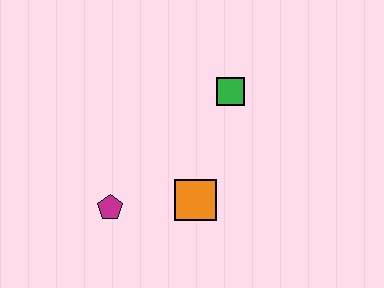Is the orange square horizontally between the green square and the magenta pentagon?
Yes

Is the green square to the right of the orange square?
Yes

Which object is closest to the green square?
The orange square is closest to the green square.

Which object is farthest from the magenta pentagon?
The green square is farthest from the magenta pentagon.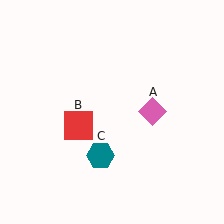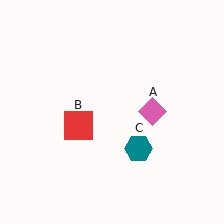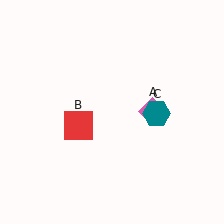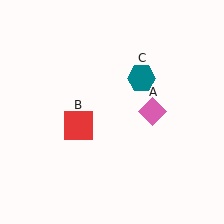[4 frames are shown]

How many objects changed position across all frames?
1 object changed position: teal hexagon (object C).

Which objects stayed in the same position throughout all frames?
Pink diamond (object A) and red square (object B) remained stationary.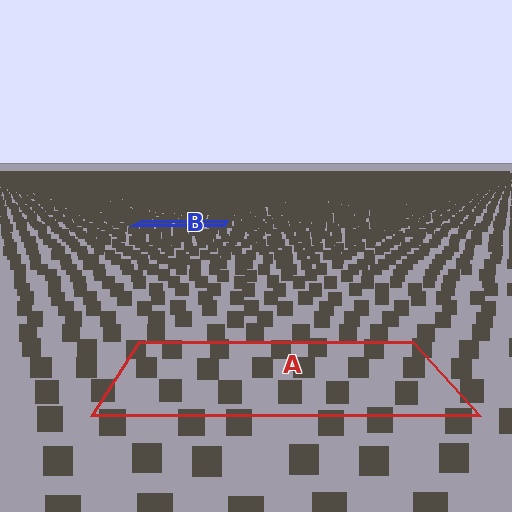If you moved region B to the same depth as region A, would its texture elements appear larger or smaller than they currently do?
They would appear larger. At a closer depth, the same texture elements are projected at a bigger on-screen size.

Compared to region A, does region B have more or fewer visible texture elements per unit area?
Region B has more texture elements per unit area — they are packed more densely because it is farther away.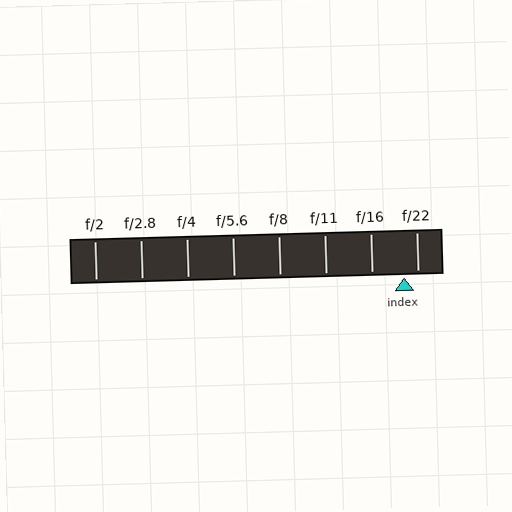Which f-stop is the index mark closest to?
The index mark is closest to f/22.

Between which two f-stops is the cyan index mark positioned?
The index mark is between f/16 and f/22.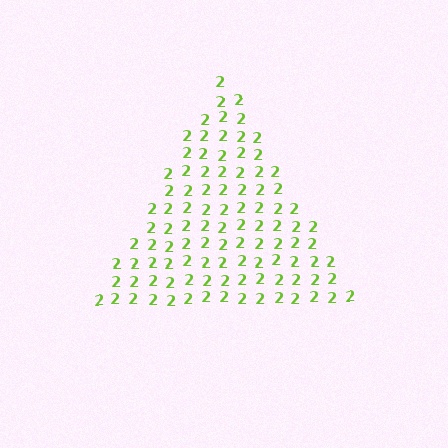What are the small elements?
The small elements are digit 2's.